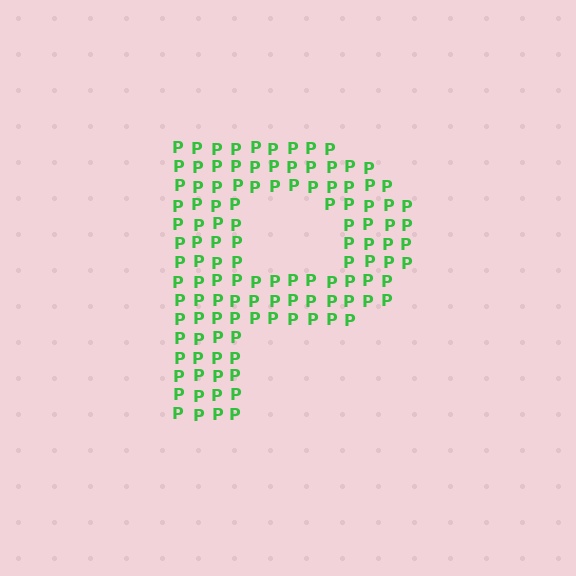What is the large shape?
The large shape is the letter P.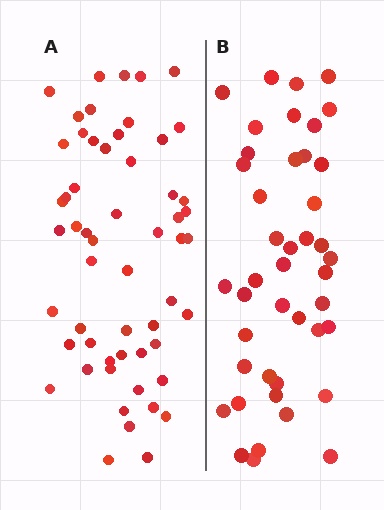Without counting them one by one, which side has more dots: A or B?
Region A (the left region) has more dots.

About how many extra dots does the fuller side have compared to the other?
Region A has approximately 15 more dots than region B.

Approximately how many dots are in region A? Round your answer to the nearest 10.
About 60 dots. (The exact count is 56, which rounds to 60.)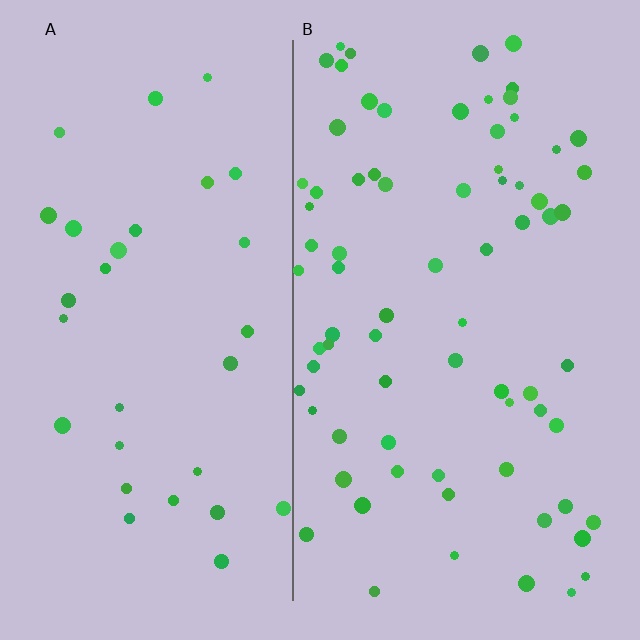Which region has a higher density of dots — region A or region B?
B (the right).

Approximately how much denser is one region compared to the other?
Approximately 2.5× — region B over region A.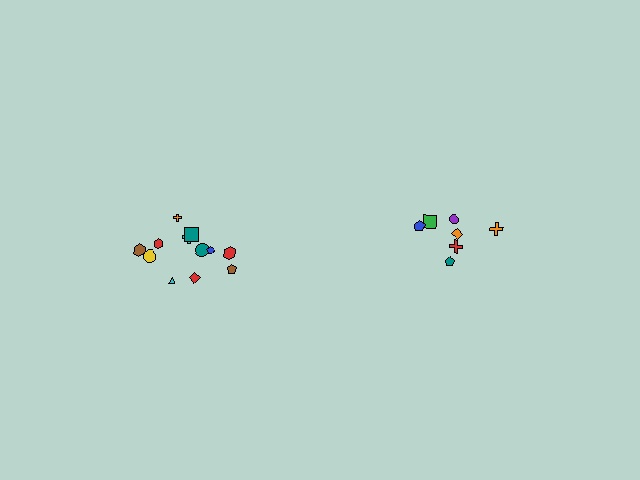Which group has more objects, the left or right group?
The left group.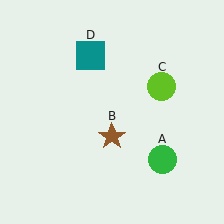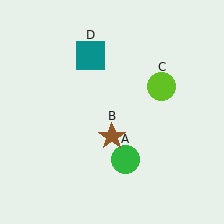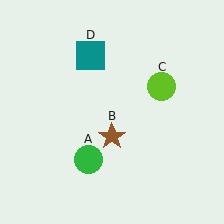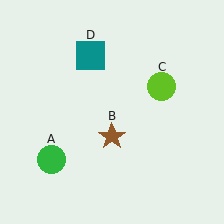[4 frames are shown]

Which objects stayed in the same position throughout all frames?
Brown star (object B) and lime circle (object C) and teal square (object D) remained stationary.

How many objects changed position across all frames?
1 object changed position: green circle (object A).